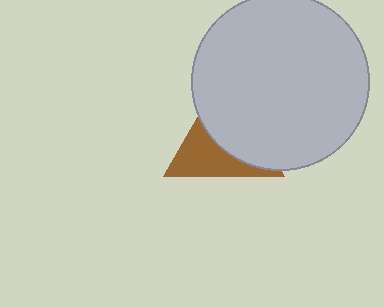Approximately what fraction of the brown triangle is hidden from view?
Roughly 56% of the brown triangle is hidden behind the light gray circle.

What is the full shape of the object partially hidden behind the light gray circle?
The partially hidden object is a brown triangle.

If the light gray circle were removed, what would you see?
You would see the complete brown triangle.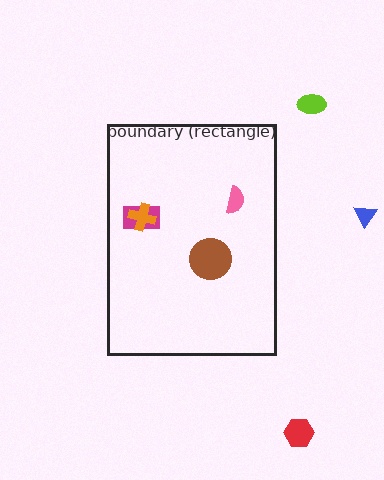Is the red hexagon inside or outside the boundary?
Outside.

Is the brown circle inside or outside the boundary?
Inside.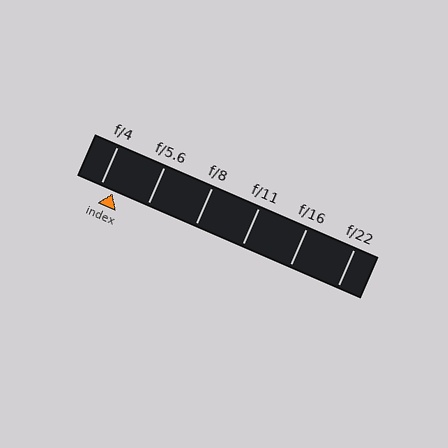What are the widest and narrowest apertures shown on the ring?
The widest aperture shown is f/4 and the narrowest is f/22.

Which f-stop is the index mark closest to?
The index mark is closest to f/4.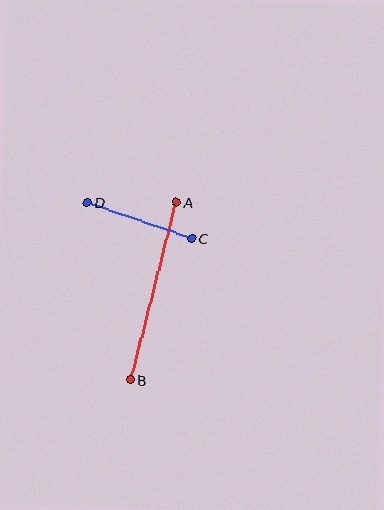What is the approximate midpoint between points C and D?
The midpoint is at approximately (139, 221) pixels.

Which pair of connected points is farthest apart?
Points A and B are farthest apart.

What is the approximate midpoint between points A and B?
The midpoint is at approximately (153, 291) pixels.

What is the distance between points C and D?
The distance is approximately 111 pixels.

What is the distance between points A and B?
The distance is approximately 184 pixels.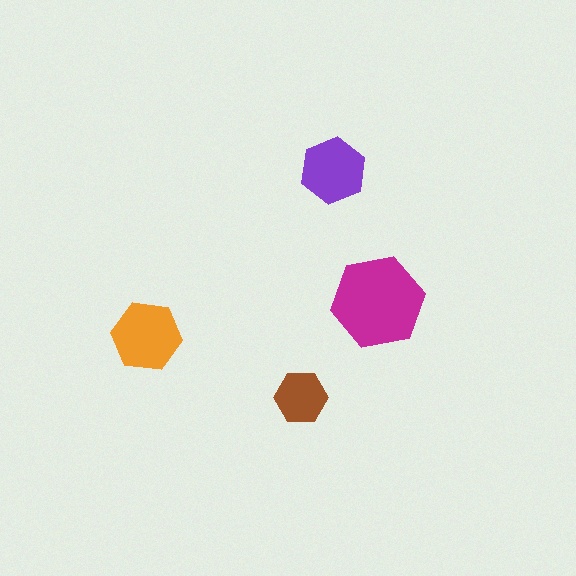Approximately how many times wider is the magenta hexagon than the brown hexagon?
About 2 times wider.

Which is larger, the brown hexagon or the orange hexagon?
The orange one.